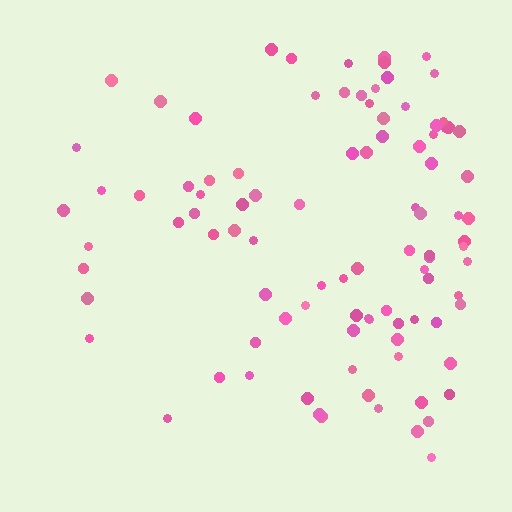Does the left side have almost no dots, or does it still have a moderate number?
Still a moderate number, just noticeably fewer than the right.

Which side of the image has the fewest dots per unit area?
The left.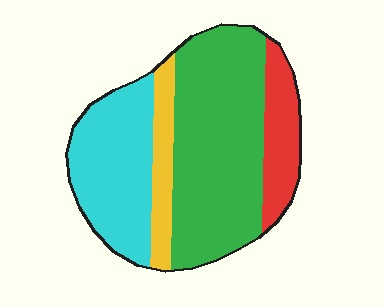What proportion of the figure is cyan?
Cyan covers roughly 30% of the figure.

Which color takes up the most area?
Green, at roughly 50%.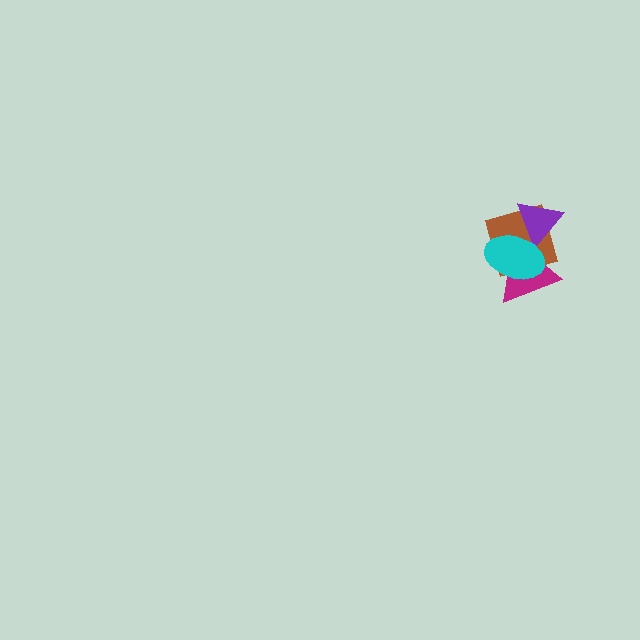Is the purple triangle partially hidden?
Yes, it is partially covered by another shape.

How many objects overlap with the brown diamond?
3 objects overlap with the brown diamond.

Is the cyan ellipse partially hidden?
No, no other shape covers it.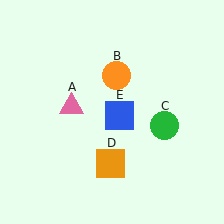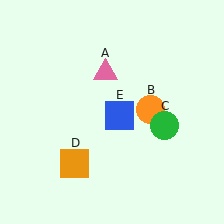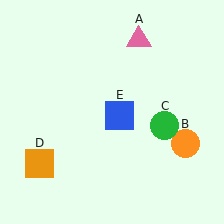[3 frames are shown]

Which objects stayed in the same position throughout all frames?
Green circle (object C) and blue square (object E) remained stationary.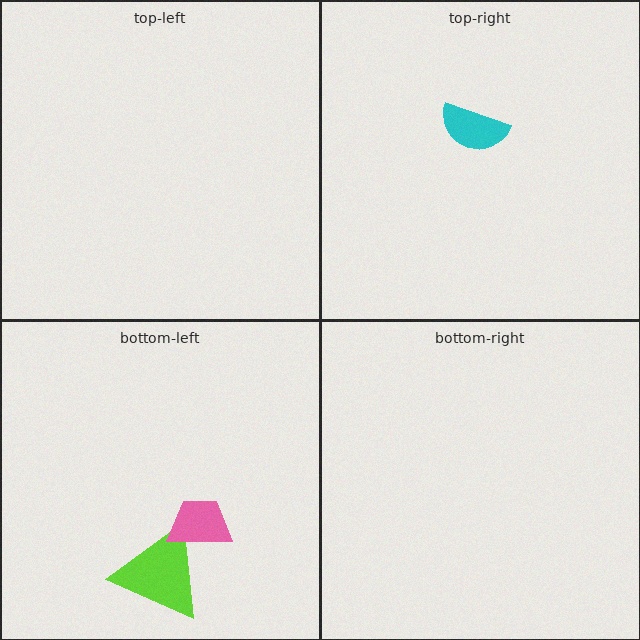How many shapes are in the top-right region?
1.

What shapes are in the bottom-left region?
The lime triangle, the pink trapezoid.